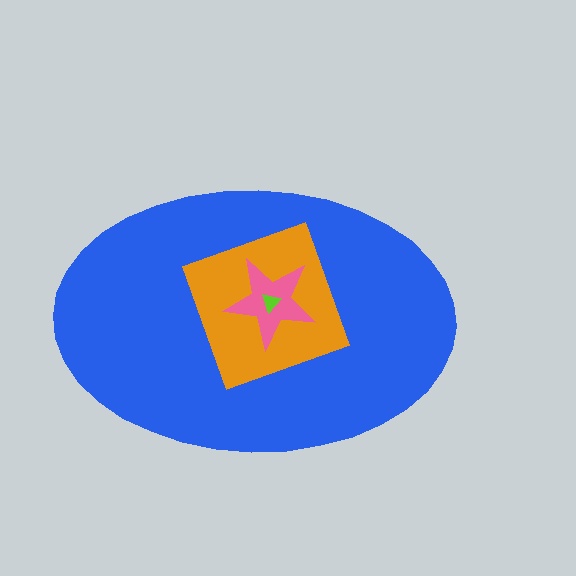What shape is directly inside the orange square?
The pink star.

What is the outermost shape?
The blue ellipse.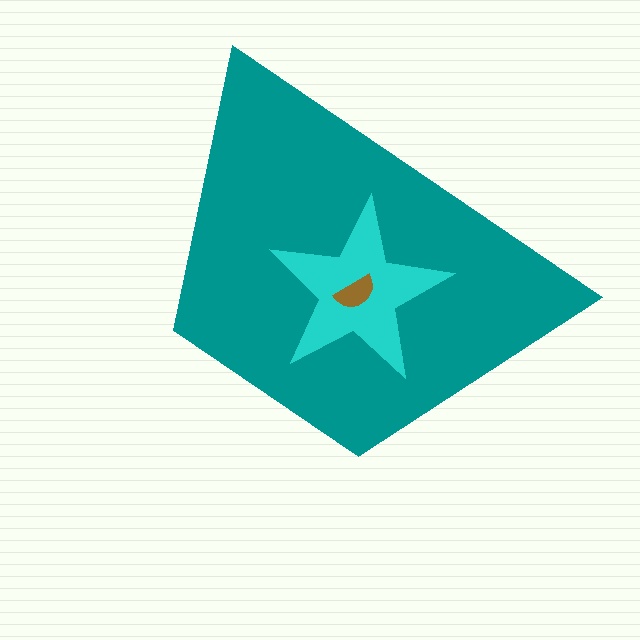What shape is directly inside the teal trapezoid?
The cyan star.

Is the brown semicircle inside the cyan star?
Yes.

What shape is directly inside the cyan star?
The brown semicircle.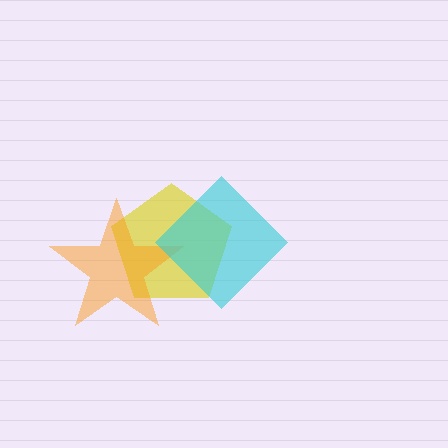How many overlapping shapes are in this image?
There are 3 overlapping shapes in the image.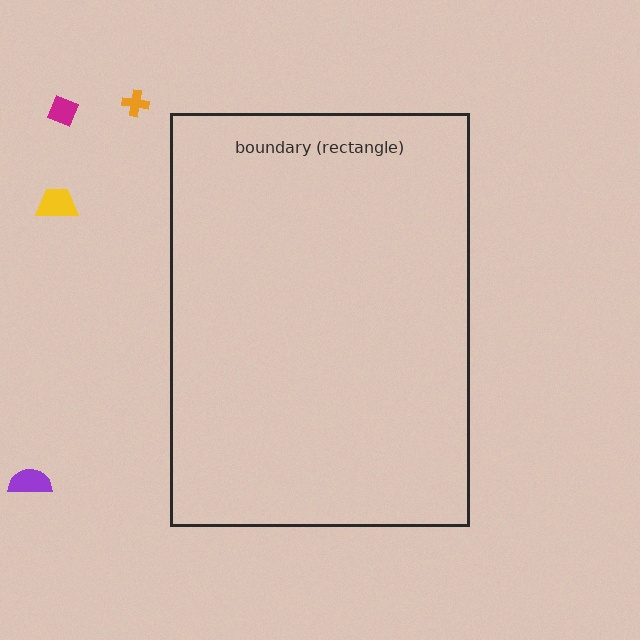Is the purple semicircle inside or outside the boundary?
Outside.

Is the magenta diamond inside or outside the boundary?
Outside.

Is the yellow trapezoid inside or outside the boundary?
Outside.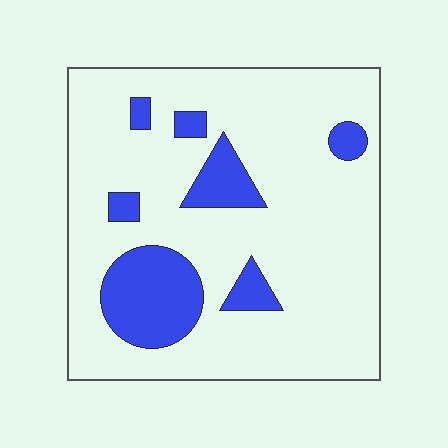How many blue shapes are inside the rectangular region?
7.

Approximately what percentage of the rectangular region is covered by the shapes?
Approximately 20%.